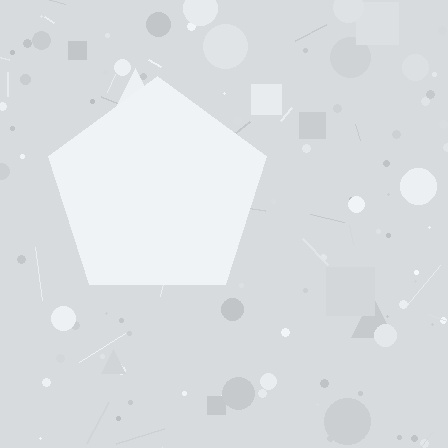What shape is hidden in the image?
A pentagon is hidden in the image.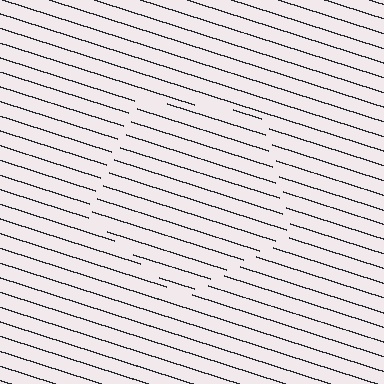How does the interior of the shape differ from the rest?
The interior of the shape contains the same grating, shifted by half a period — the contour is defined by the phase discontinuity where line-ends from the inner and outer gratings abut.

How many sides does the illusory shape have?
5 sides — the line-ends trace a pentagon.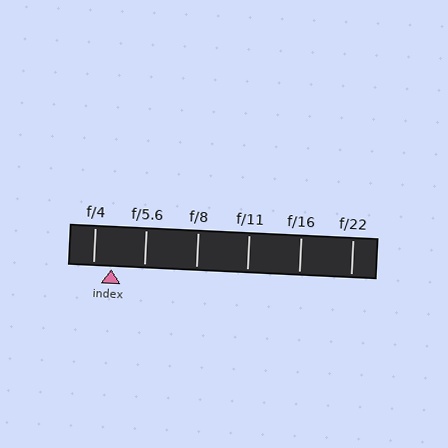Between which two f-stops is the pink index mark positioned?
The index mark is between f/4 and f/5.6.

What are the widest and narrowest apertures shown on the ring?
The widest aperture shown is f/4 and the narrowest is f/22.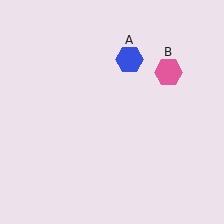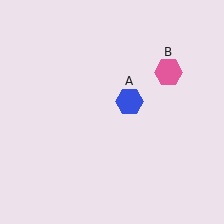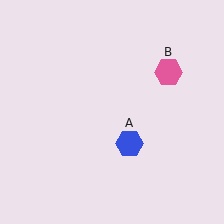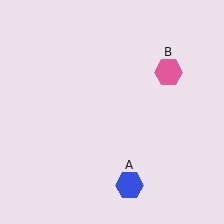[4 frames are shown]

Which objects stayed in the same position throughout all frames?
Pink hexagon (object B) remained stationary.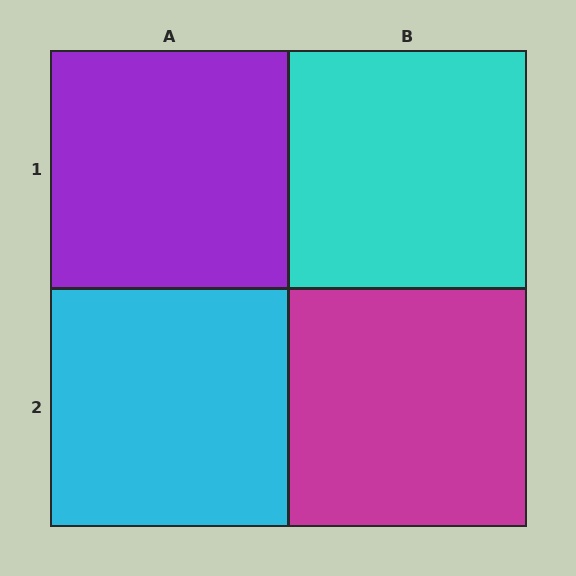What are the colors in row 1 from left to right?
Purple, cyan.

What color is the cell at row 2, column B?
Magenta.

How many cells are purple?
1 cell is purple.